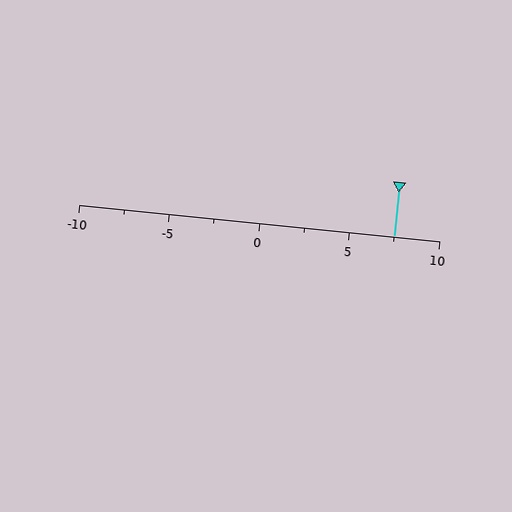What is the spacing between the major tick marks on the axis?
The major ticks are spaced 5 apart.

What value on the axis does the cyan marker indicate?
The marker indicates approximately 7.5.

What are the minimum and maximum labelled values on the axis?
The axis runs from -10 to 10.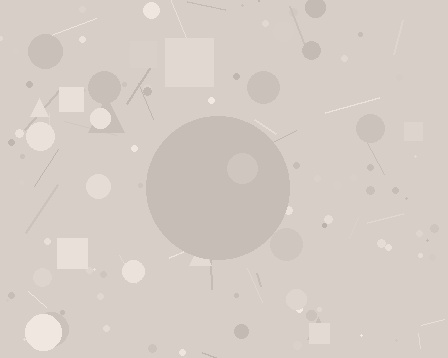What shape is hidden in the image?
A circle is hidden in the image.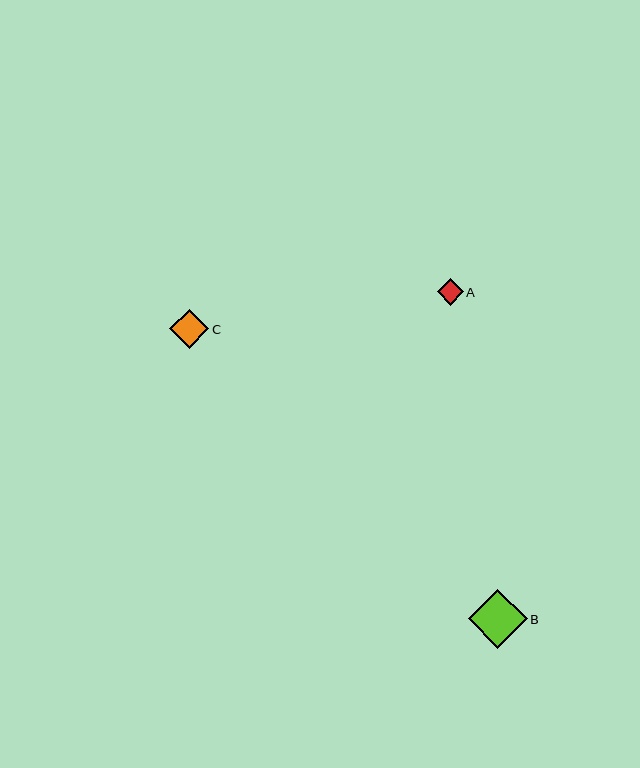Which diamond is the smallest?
Diamond A is the smallest with a size of approximately 26 pixels.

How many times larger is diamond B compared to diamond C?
Diamond B is approximately 1.5 times the size of diamond C.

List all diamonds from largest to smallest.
From largest to smallest: B, C, A.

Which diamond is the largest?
Diamond B is the largest with a size of approximately 59 pixels.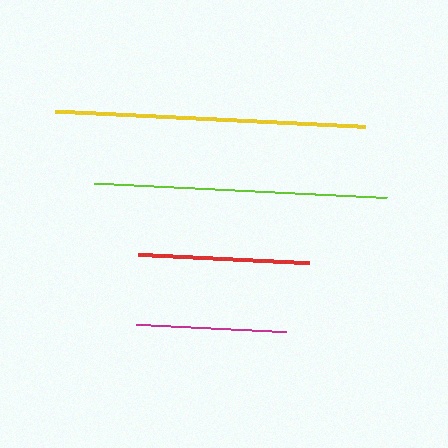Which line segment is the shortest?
The magenta line is the shortest at approximately 151 pixels.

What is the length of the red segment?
The red segment is approximately 171 pixels long.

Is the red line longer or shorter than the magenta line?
The red line is longer than the magenta line.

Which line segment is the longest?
The yellow line is the longest at approximately 310 pixels.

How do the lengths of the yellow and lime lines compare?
The yellow and lime lines are approximately the same length.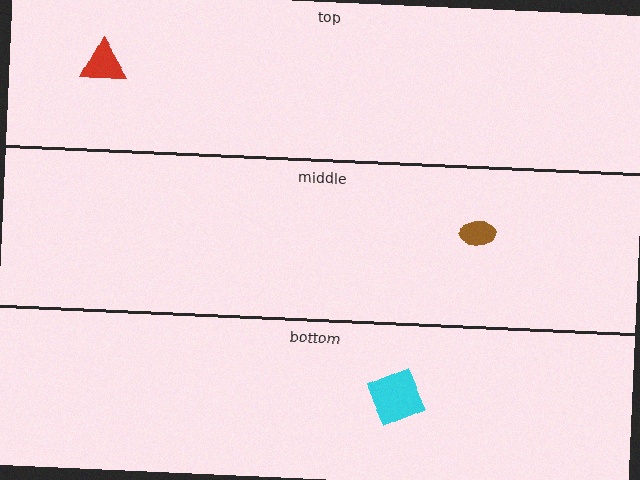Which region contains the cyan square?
The bottom region.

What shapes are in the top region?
The red triangle.